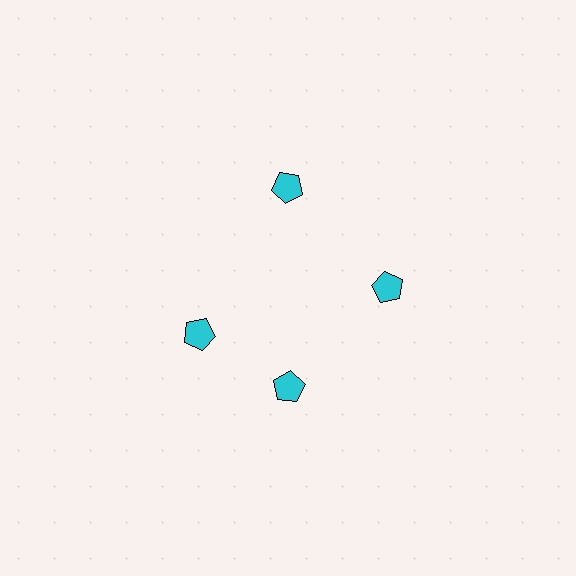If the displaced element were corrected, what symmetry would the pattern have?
It would have 4-fold rotational symmetry — the pattern would map onto itself every 90 degrees.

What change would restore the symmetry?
The symmetry would be restored by rotating it back into even spacing with its neighbors so that all 4 pentagons sit at equal angles and equal distance from the center.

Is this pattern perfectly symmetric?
No. The 4 cyan pentagons are arranged in a ring, but one element near the 9 o'clock position is rotated out of alignment along the ring, breaking the 4-fold rotational symmetry.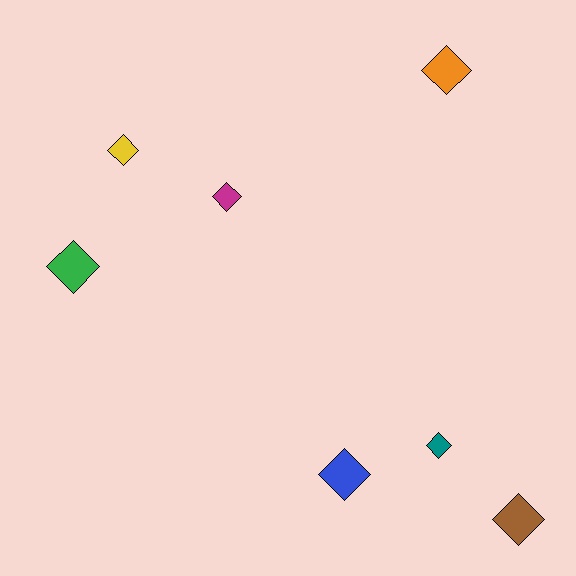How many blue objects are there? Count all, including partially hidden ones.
There is 1 blue object.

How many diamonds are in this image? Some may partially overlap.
There are 7 diamonds.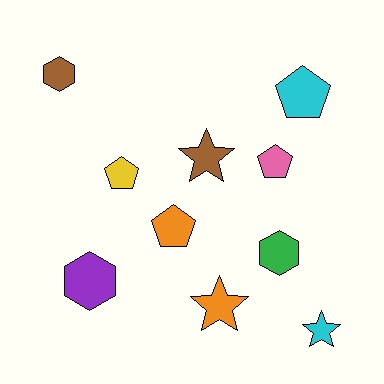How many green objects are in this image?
There is 1 green object.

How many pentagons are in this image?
There are 4 pentagons.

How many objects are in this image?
There are 10 objects.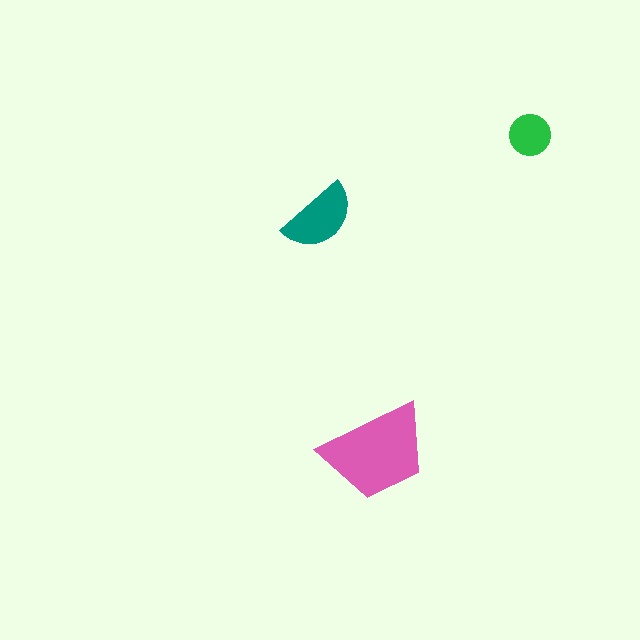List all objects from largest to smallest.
The pink trapezoid, the teal semicircle, the green circle.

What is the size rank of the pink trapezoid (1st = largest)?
1st.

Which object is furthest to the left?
The teal semicircle is leftmost.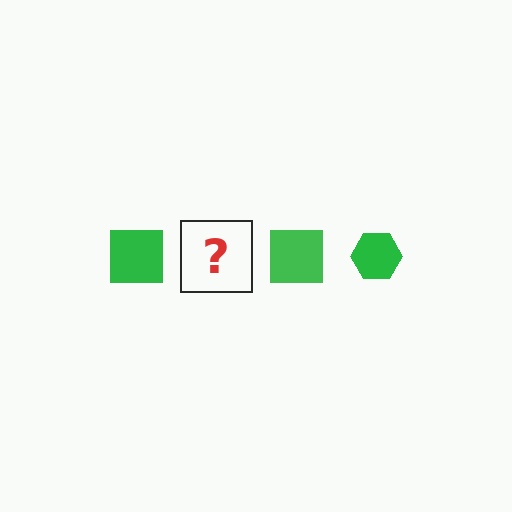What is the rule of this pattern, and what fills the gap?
The rule is that the pattern cycles through square, hexagon shapes in green. The gap should be filled with a green hexagon.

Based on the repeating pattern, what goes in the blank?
The blank should be a green hexagon.